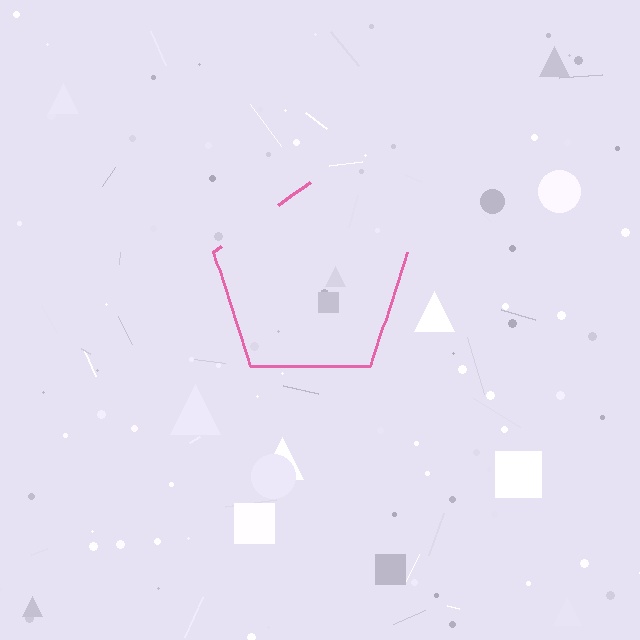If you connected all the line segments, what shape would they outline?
They would outline a pentagon.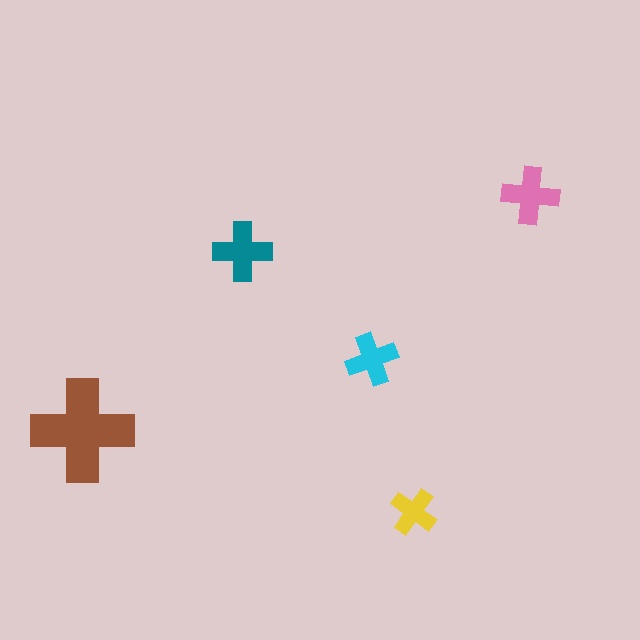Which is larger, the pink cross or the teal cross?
The teal one.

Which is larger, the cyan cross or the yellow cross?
The cyan one.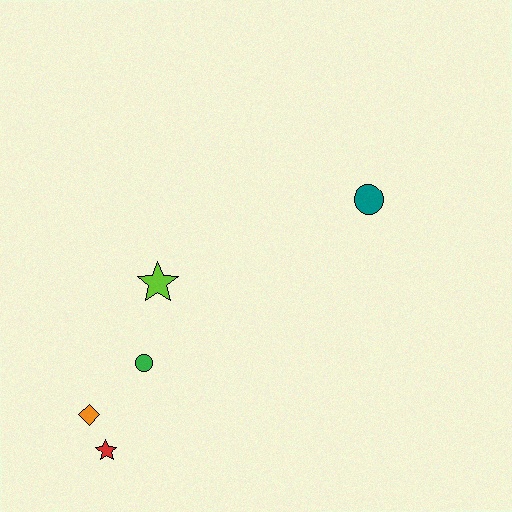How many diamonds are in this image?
There is 1 diamond.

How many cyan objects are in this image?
There are no cyan objects.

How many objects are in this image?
There are 5 objects.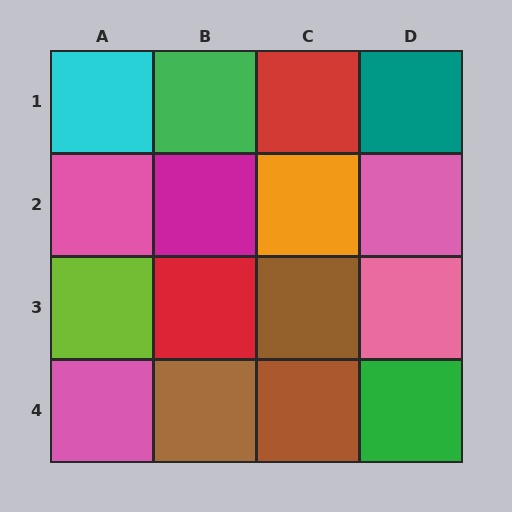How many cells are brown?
3 cells are brown.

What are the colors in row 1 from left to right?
Cyan, green, red, teal.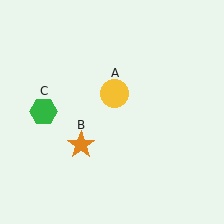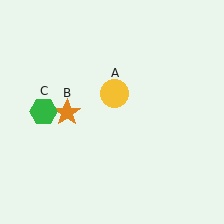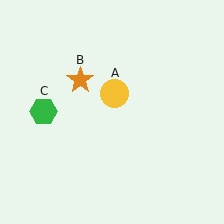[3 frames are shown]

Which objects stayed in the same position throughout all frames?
Yellow circle (object A) and green hexagon (object C) remained stationary.